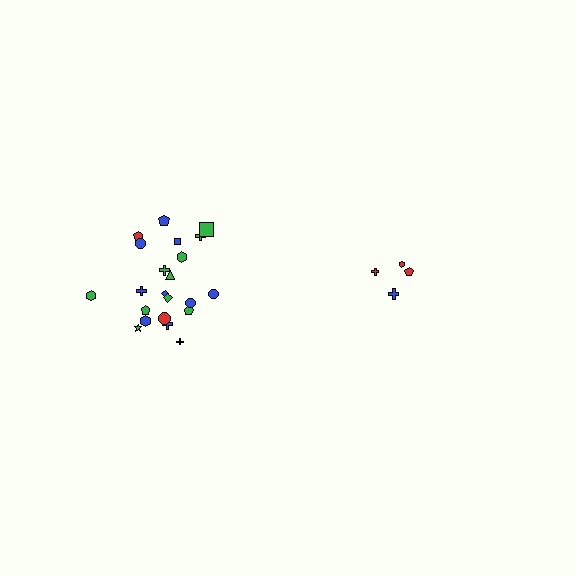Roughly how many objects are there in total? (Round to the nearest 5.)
Roughly 25 objects in total.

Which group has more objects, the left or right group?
The left group.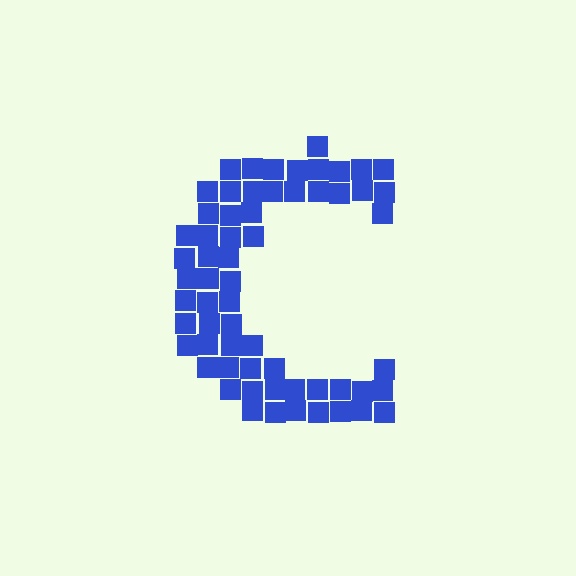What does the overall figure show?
The overall figure shows the letter C.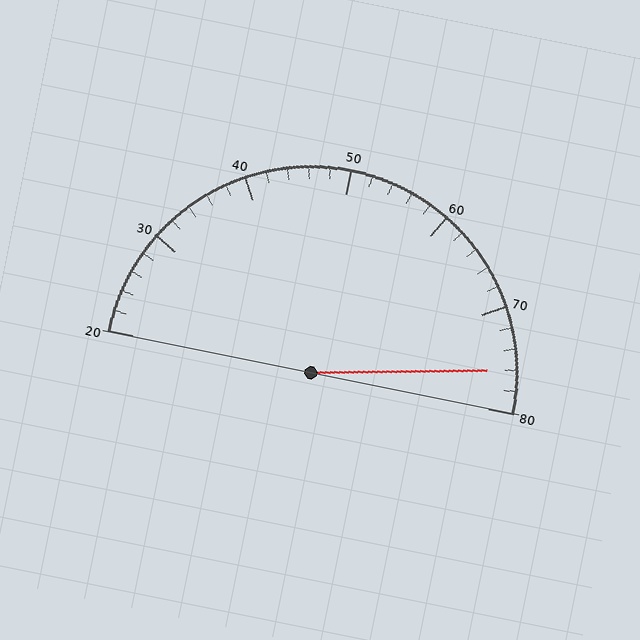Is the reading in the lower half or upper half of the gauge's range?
The reading is in the upper half of the range (20 to 80).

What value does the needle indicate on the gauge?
The needle indicates approximately 76.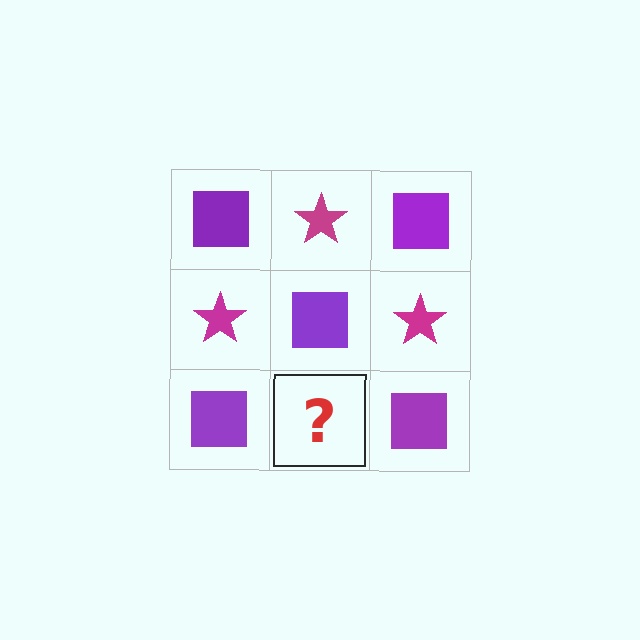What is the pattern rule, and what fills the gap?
The rule is that it alternates purple square and magenta star in a checkerboard pattern. The gap should be filled with a magenta star.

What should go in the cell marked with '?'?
The missing cell should contain a magenta star.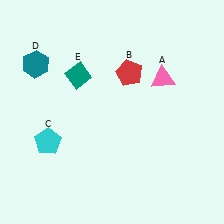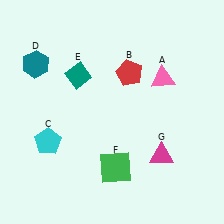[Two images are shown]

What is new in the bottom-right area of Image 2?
A green square (F) was added in the bottom-right area of Image 2.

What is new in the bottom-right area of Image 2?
A magenta triangle (G) was added in the bottom-right area of Image 2.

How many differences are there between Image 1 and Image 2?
There are 2 differences between the two images.